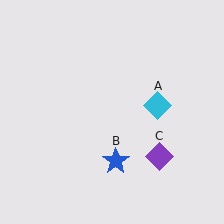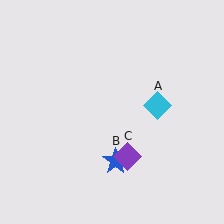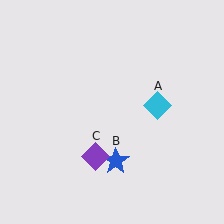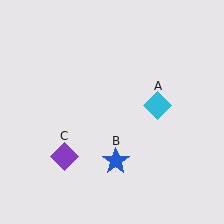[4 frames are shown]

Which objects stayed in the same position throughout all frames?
Cyan diamond (object A) and blue star (object B) remained stationary.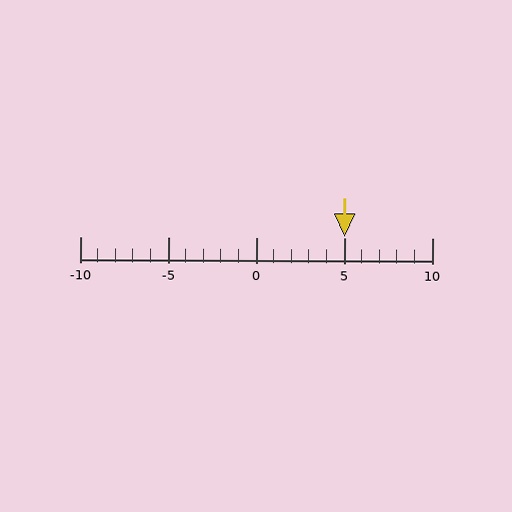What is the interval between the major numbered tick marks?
The major tick marks are spaced 5 units apart.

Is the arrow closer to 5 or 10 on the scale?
The arrow is closer to 5.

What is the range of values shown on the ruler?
The ruler shows values from -10 to 10.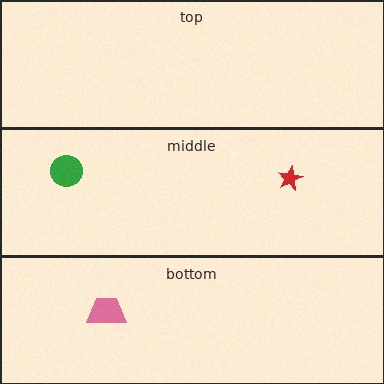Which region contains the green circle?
The middle region.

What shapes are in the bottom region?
The pink trapezoid.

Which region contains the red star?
The middle region.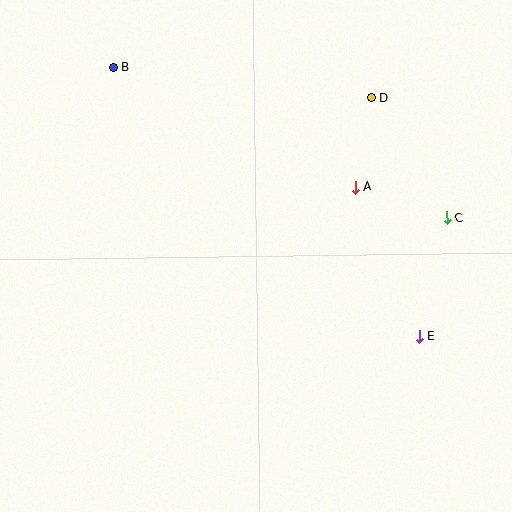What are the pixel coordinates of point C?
Point C is at (447, 218).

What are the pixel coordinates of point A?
Point A is at (355, 187).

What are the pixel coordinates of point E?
Point E is at (419, 336).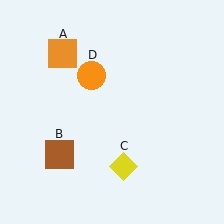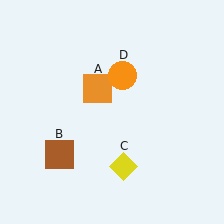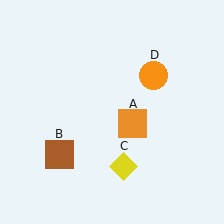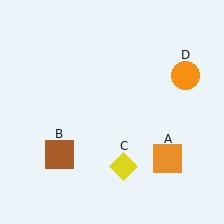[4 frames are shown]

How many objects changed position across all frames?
2 objects changed position: orange square (object A), orange circle (object D).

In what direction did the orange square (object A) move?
The orange square (object A) moved down and to the right.